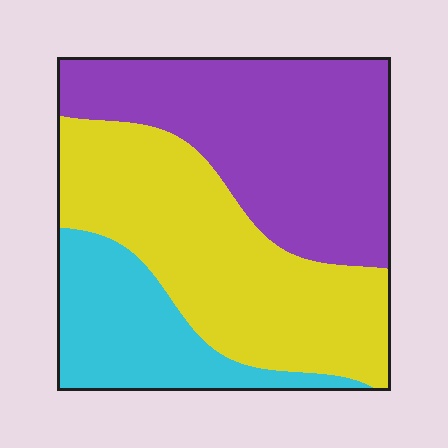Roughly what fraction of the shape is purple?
Purple covers 40% of the shape.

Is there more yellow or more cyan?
Yellow.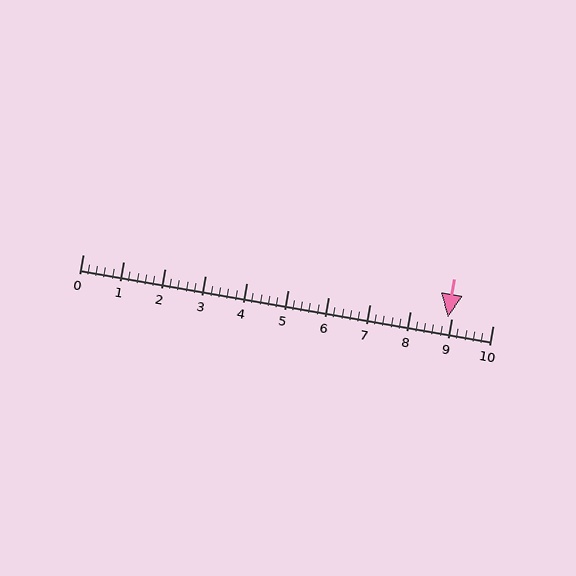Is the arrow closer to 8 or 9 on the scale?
The arrow is closer to 9.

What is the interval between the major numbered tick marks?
The major tick marks are spaced 1 units apart.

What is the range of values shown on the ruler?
The ruler shows values from 0 to 10.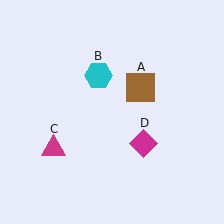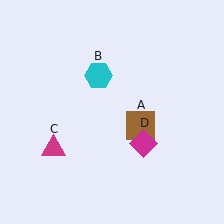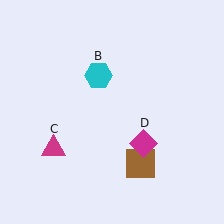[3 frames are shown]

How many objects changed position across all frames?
1 object changed position: brown square (object A).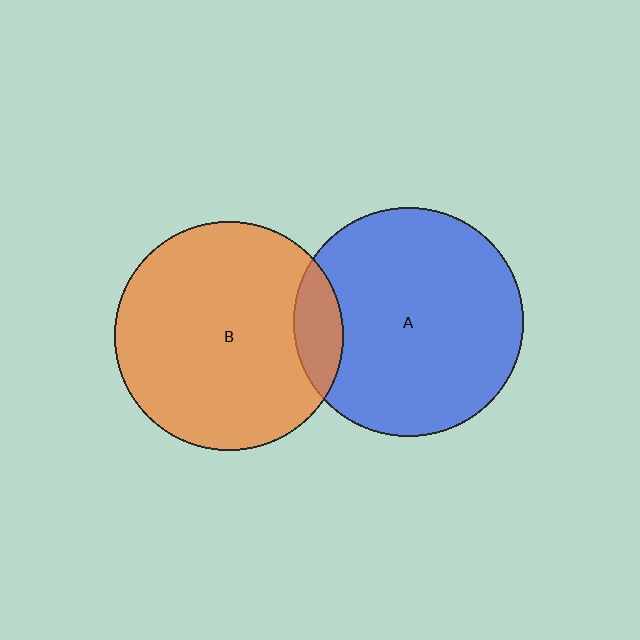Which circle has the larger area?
Circle A (blue).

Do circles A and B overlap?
Yes.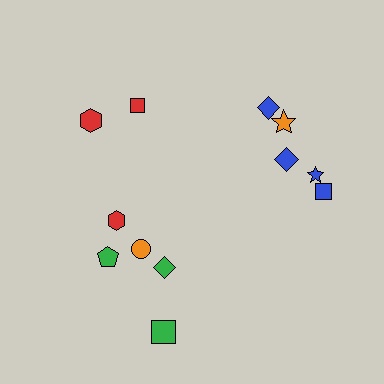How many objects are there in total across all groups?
There are 12 objects.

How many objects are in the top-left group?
There are 3 objects.